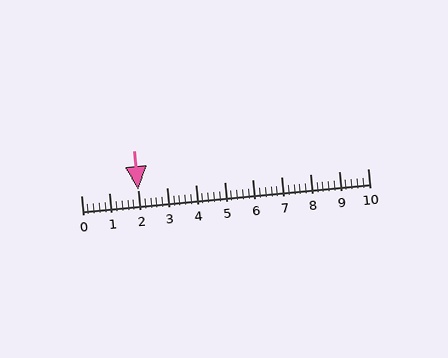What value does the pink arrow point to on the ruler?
The pink arrow points to approximately 2.0.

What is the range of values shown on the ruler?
The ruler shows values from 0 to 10.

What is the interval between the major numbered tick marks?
The major tick marks are spaced 1 units apart.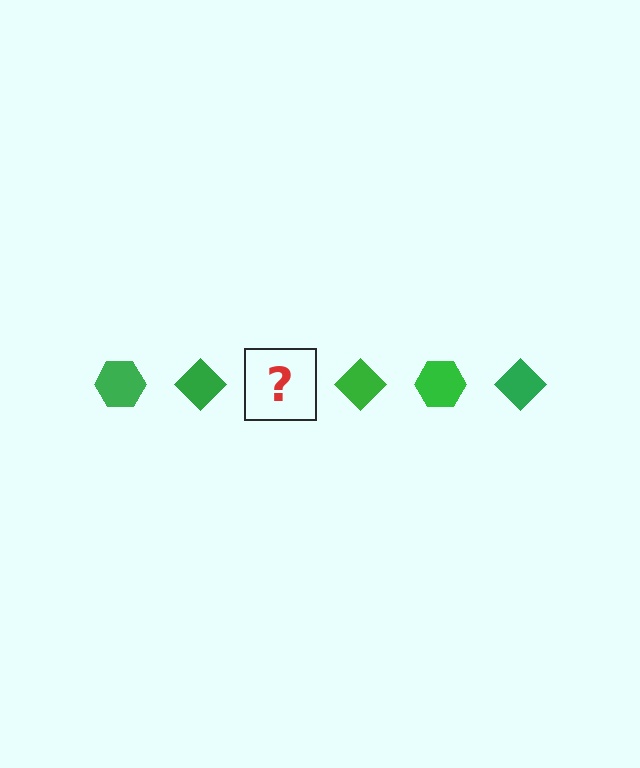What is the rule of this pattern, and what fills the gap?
The rule is that the pattern cycles through hexagon, diamond shapes in green. The gap should be filled with a green hexagon.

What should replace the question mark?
The question mark should be replaced with a green hexagon.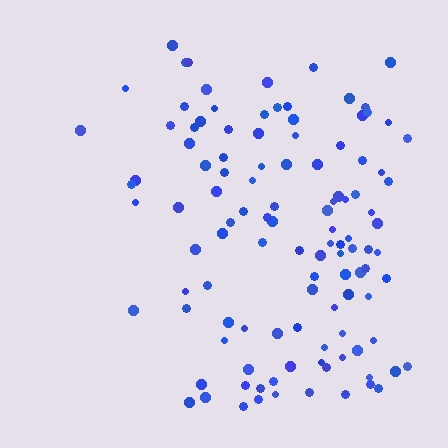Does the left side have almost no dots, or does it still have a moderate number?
Still a moderate number, just noticeably fewer than the right.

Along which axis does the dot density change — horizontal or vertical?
Horizontal.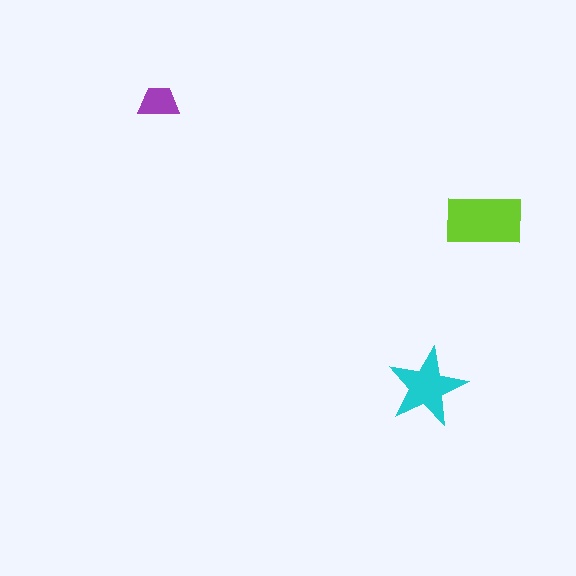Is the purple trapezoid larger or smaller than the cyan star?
Smaller.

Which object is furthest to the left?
The purple trapezoid is leftmost.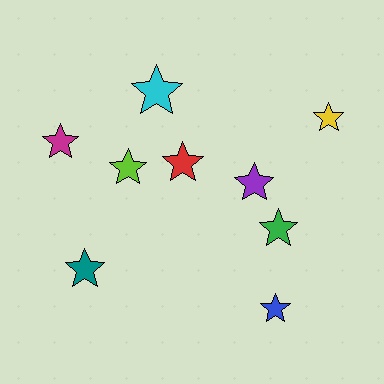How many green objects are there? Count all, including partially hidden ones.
There is 1 green object.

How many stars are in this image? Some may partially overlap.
There are 9 stars.